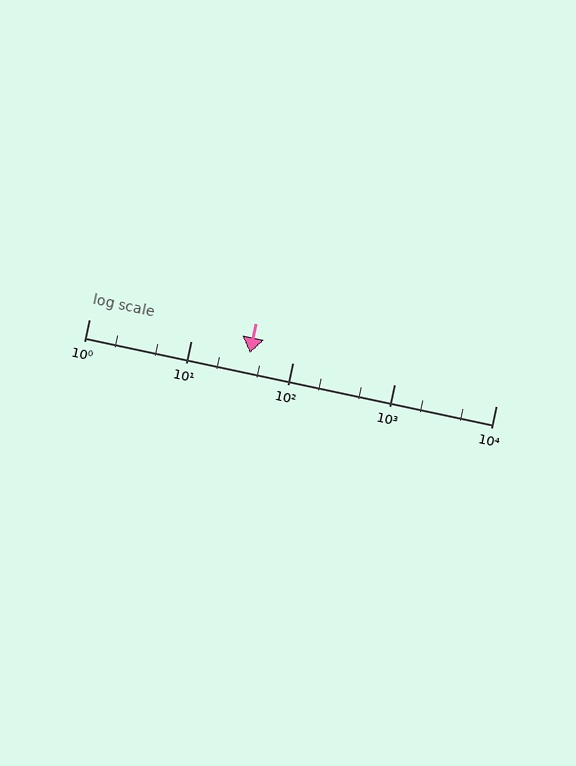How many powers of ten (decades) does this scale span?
The scale spans 4 decades, from 1 to 10000.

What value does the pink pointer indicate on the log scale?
The pointer indicates approximately 38.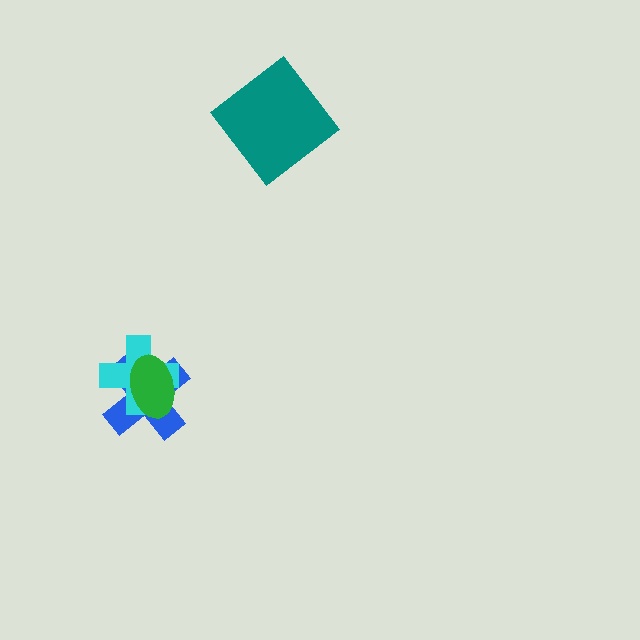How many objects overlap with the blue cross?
2 objects overlap with the blue cross.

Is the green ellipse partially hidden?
No, no other shape covers it.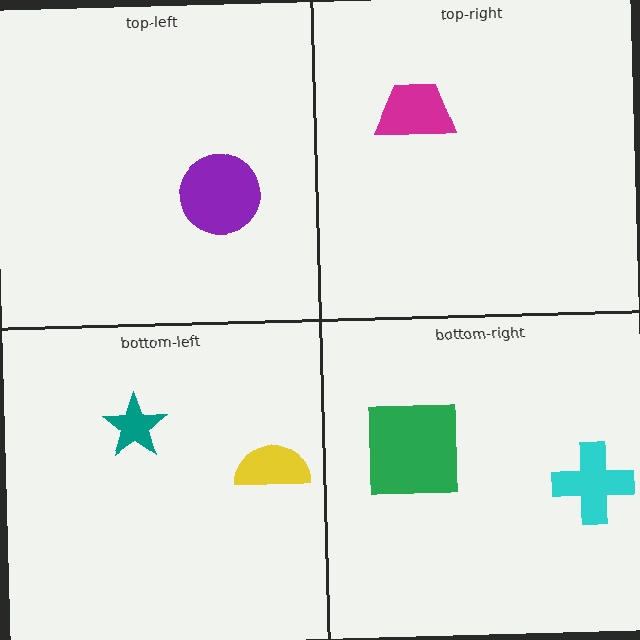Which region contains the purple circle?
The top-left region.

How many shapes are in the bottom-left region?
2.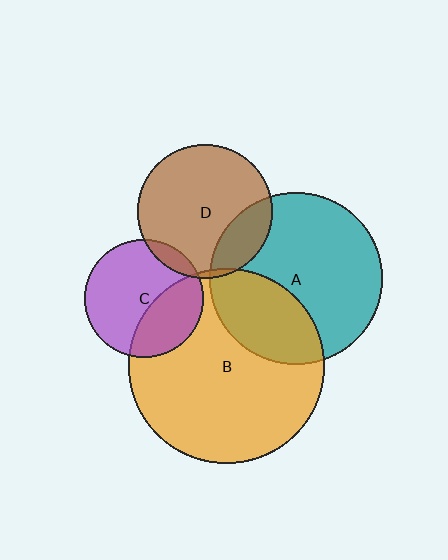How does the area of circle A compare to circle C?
Approximately 2.1 times.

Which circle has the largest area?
Circle B (orange).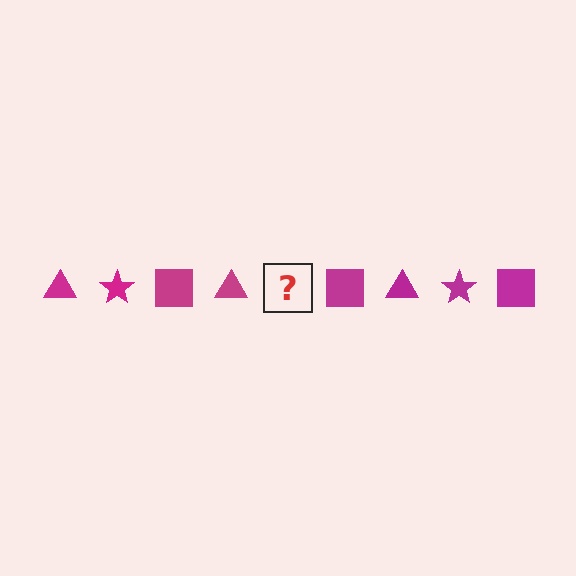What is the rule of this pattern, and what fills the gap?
The rule is that the pattern cycles through triangle, star, square shapes in magenta. The gap should be filled with a magenta star.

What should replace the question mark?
The question mark should be replaced with a magenta star.